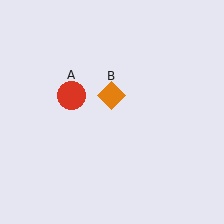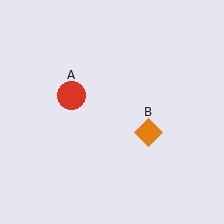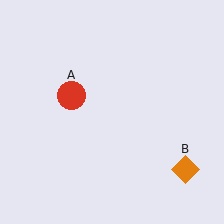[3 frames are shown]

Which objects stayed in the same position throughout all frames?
Red circle (object A) remained stationary.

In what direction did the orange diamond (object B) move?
The orange diamond (object B) moved down and to the right.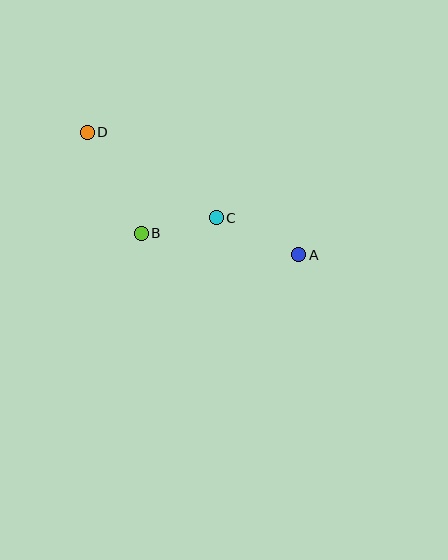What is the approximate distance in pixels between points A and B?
The distance between A and B is approximately 159 pixels.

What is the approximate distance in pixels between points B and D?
The distance between B and D is approximately 115 pixels.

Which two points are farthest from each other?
Points A and D are farthest from each other.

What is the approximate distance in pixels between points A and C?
The distance between A and C is approximately 90 pixels.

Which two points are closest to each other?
Points B and C are closest to each other.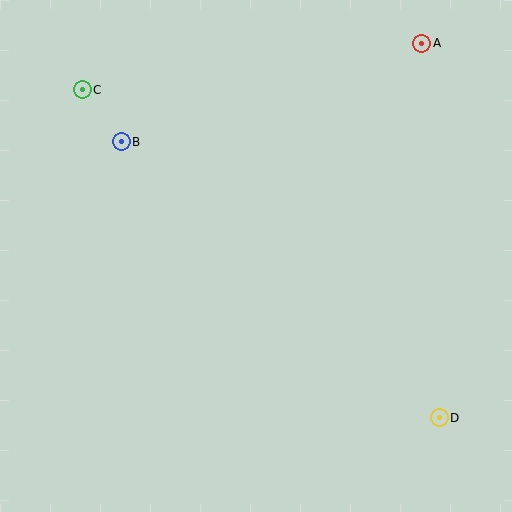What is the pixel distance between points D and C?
The distance between D and C is 485 pixels.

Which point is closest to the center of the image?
Point B at (121, 142) is closest to the center.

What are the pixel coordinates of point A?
Point A is at (422, 43).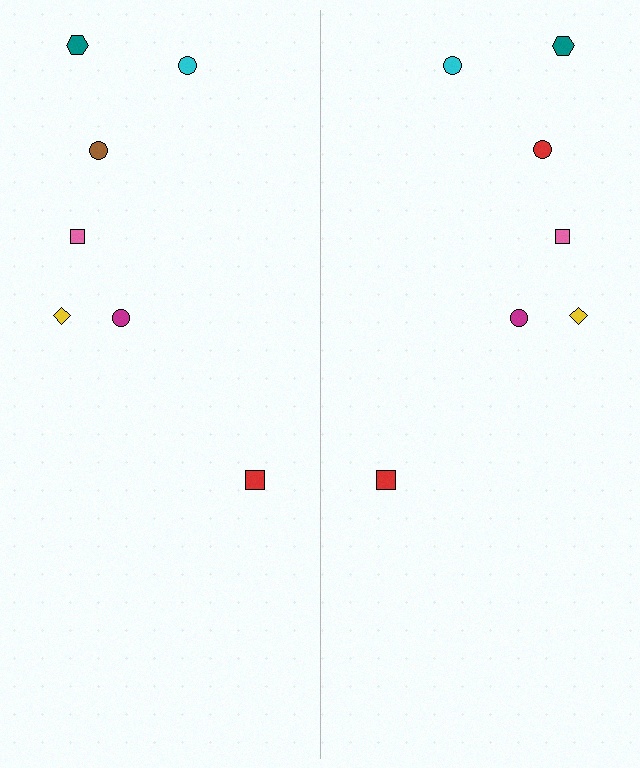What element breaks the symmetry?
The red circle on the right side breaks the symmetry — its mirror counterpart is brown.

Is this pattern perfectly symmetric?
No, the pattern is not perfectly symmetric. The red circle on the right side breaks the symmetry — its mirror counterpart is brown.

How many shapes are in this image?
There are 14 shapes in this image.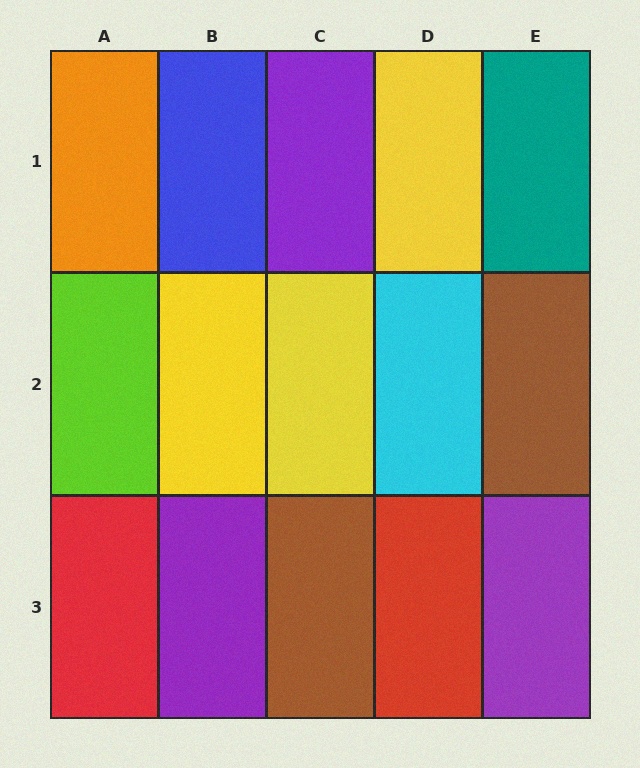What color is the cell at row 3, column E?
Purple.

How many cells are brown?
2 cells are brown.